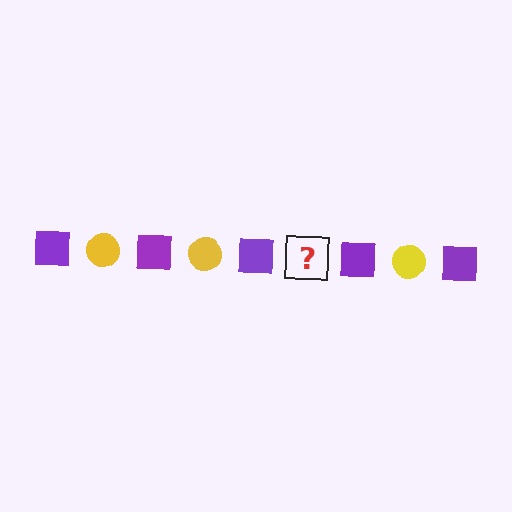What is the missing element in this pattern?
The missing element is a yellow circle.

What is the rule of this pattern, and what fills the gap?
The rule is that the pattern alternates between purple square and yellow circle. The gap should be filled with a yellow circle.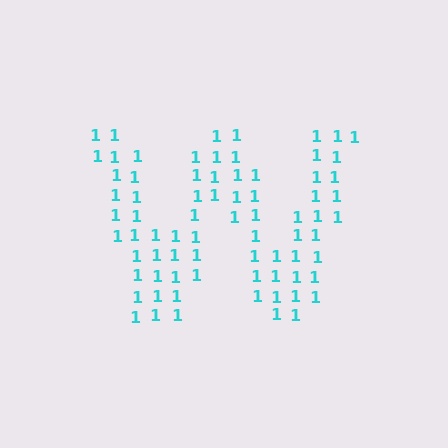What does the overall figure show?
The overall figure shows the letter W.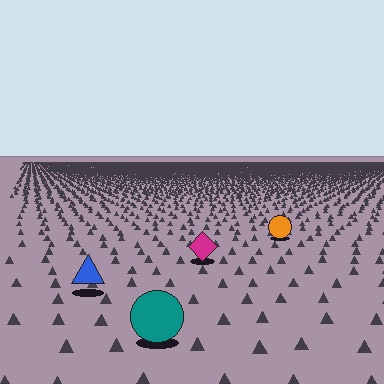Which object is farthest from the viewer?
The orange circle is farthest from the viewer. It appears smaller and the ground texture around it is denser.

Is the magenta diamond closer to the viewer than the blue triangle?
No. The blue triangle is closer — you can tell from the texture gradient: the ground texture is coarser near it.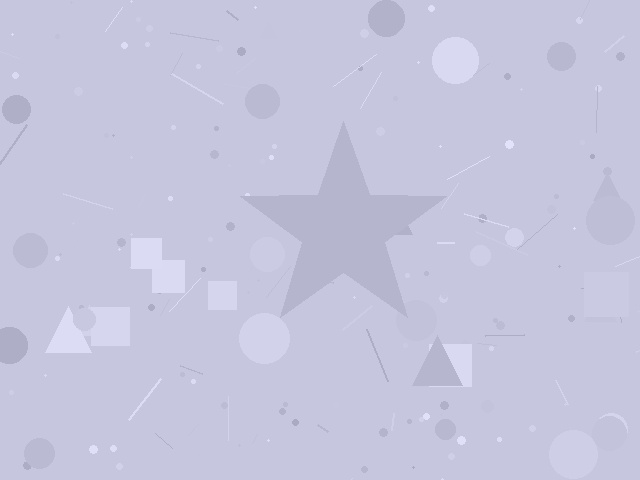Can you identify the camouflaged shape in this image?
The camouflaged shape is a star.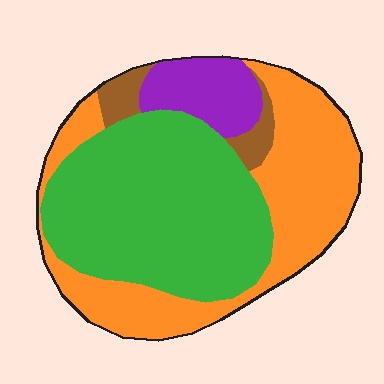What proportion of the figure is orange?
Orange takes up about three eighths (3/8) of the figure.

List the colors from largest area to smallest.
From largest to smallest: green, orange, purple, brown.